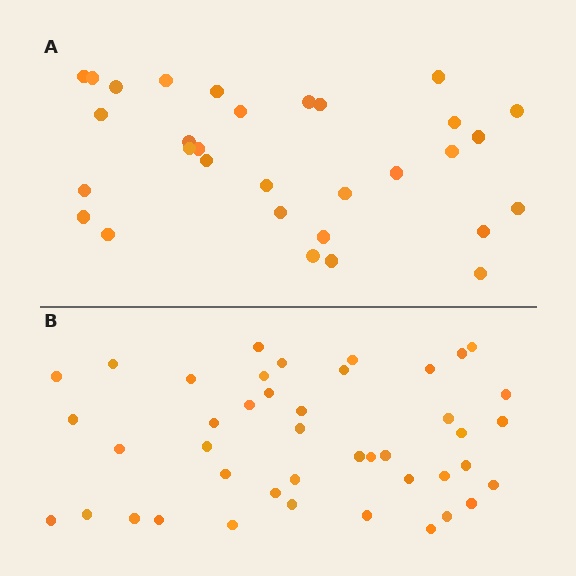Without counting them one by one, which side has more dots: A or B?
Region B (the bottom region) has more dots.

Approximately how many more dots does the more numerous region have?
Region B has roughly 12 or so more dots than region A.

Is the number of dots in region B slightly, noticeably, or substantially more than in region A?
Region B has noticeably more, but not dramatically so. The ratio is roughly 1.4 to 1.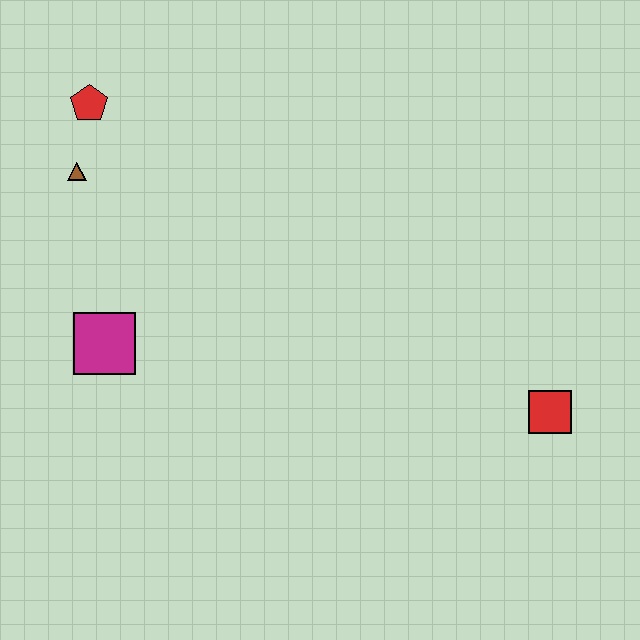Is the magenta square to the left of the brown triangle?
No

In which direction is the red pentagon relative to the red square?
The red pentagon is to the left of the red square.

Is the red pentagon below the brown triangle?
No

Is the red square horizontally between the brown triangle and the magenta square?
No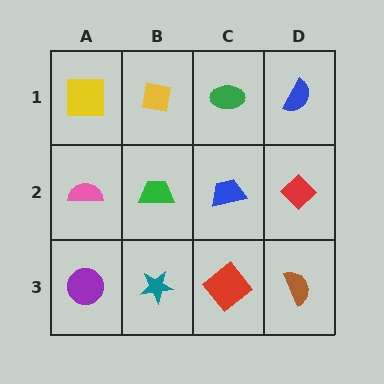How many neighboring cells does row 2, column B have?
4.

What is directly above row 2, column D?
A blue semicircle.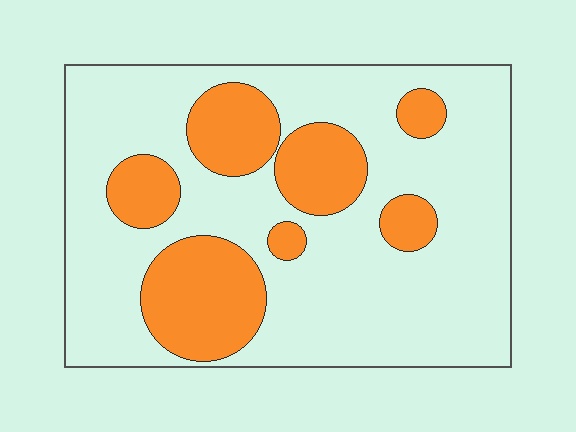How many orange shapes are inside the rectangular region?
7.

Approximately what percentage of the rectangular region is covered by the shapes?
Approximately 25%.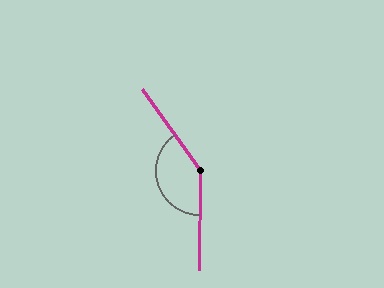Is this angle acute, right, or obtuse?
It is obtuse.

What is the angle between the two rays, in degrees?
Approximately 144 degrees.